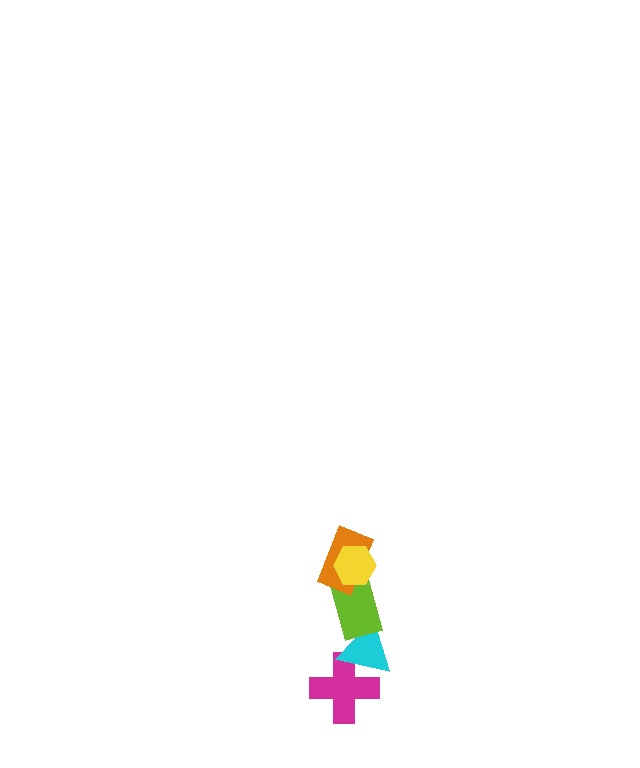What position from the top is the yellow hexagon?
The yellow hexagon is 1st from the top.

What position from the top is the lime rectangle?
The lime rectangle is 3rd from the top.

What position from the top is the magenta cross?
The magenta cross is 5th from the top.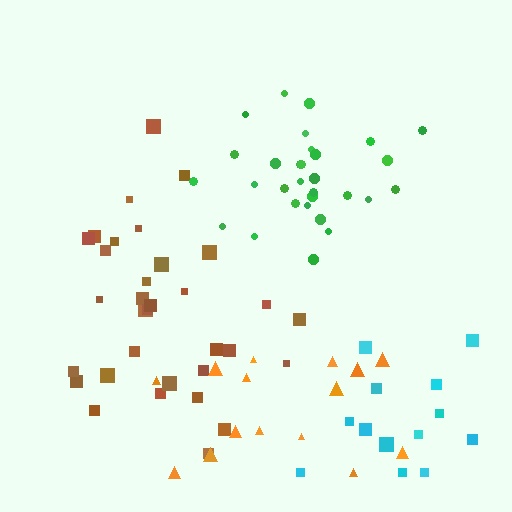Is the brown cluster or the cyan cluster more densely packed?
Brown.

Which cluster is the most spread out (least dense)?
Orange.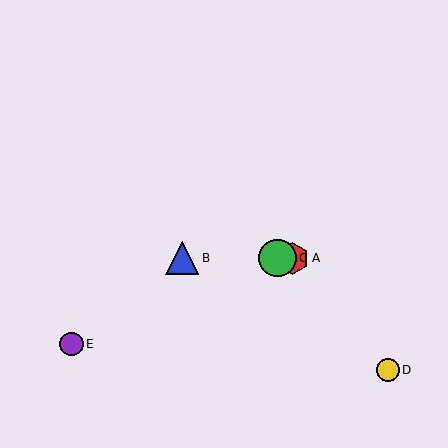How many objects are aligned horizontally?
3 objects (A, B, C) are aligned horizontally.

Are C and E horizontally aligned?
No, C is at y≈258 and E is at y≈344.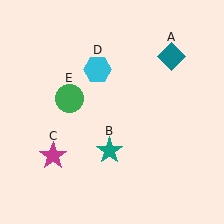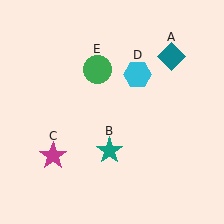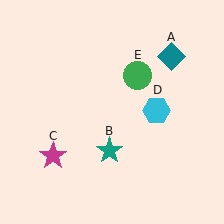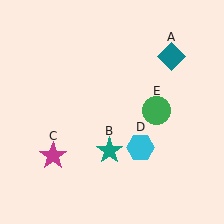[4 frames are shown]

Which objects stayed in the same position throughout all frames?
Teal diamond (object A) and teal star (object B) and magenta star (object C) remained stationary.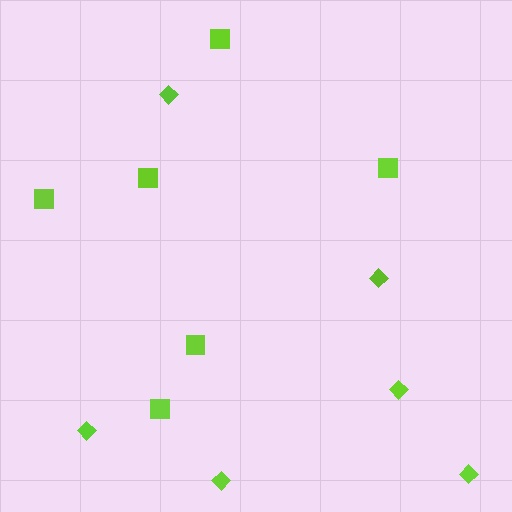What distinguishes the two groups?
There are 2 groups: one group of squares (6) and one group of diamonds (6).